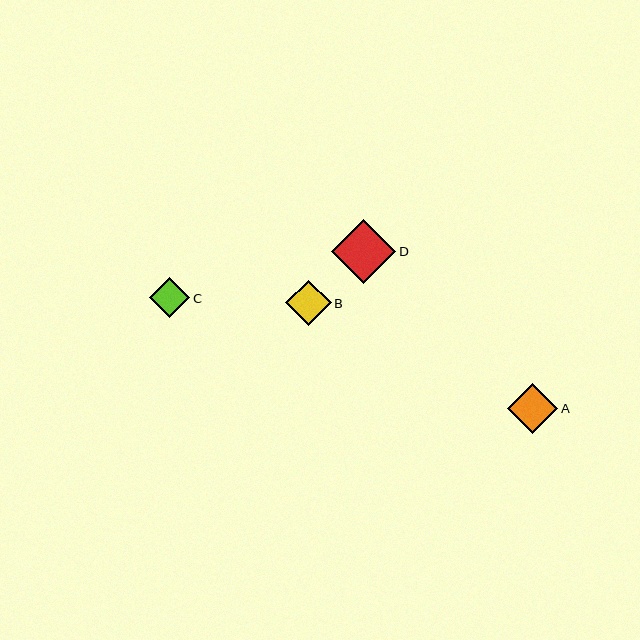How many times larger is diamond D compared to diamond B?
Diamond D is approximately 1.4 times the size of diamond B.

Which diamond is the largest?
Diamond D is the largest with a size of approximately 64 pixels.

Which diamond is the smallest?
Diamond C is the smallest with a size of approximately 40 pixels.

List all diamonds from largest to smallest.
From largest to smallest: D, A, B, C.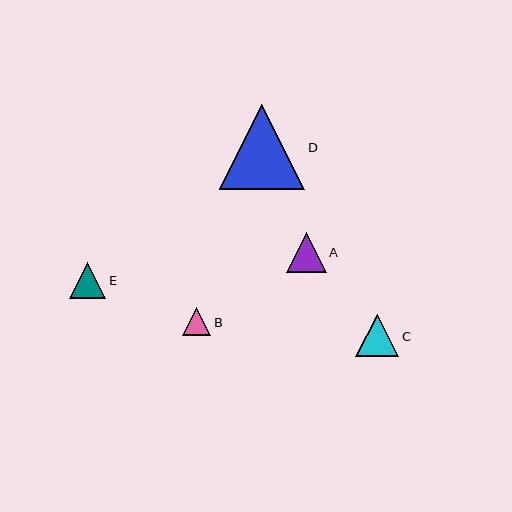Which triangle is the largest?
Triangle D is the largest with a size of approximately 86 pixels.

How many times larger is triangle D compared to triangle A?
Triangle D is approximately 2.1 times the size of triangle A.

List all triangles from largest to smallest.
From largest to smallest: D, C, A, E, B.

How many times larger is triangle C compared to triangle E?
Triangle C is approximately 1.2 times the size of triangle E.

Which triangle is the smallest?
Triangle B is the smallest with a size of approximately 28 pixels.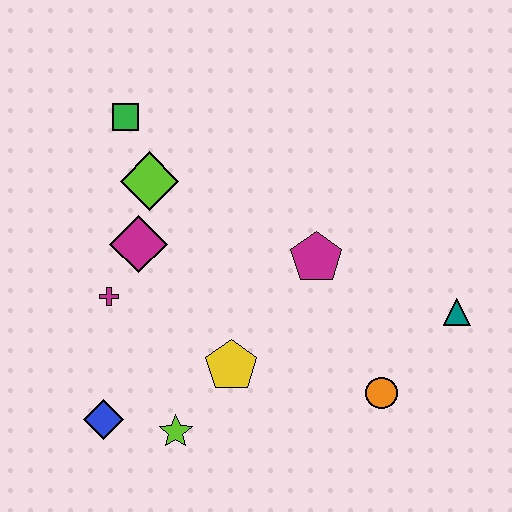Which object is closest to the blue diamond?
The lime star is closest to the blue diamond.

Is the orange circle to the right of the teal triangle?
No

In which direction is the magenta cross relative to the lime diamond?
The magenta cross is below the lime diamond.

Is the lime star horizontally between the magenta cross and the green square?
No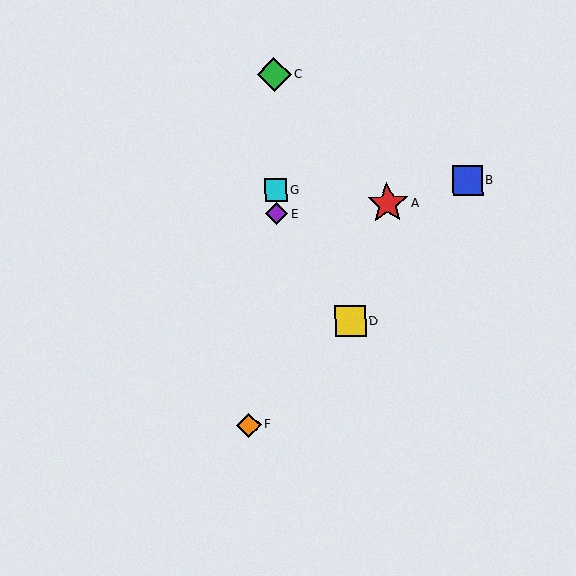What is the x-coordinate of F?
Object F is at x≈249.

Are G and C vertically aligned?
Yes, both are at x≈276.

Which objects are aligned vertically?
Objects C, E, G are aligned vertically.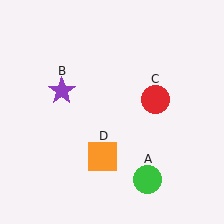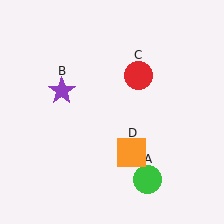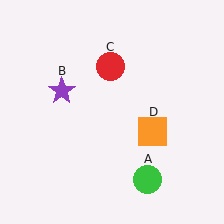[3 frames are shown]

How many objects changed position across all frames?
2 objects changed position: red circle (object C), orange square (object D).